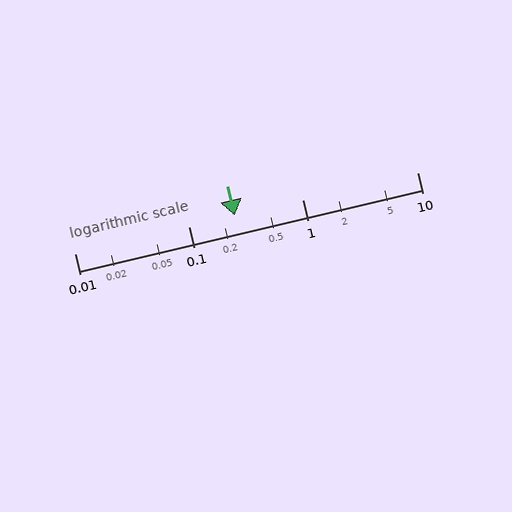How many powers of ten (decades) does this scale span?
The scale spans 3 decades, from 0.01 to 10.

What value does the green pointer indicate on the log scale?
The pointer indicates approximately 0.25.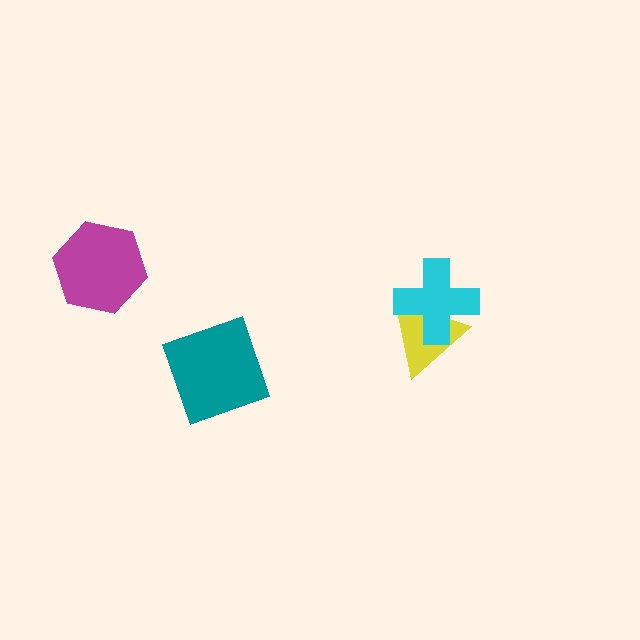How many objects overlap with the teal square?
0 objects overlap with the teal square.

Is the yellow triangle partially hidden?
Yes, it is partially covered by another shape.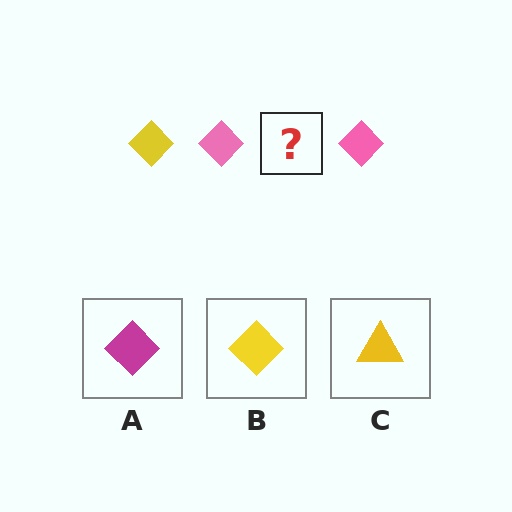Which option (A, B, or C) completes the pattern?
B.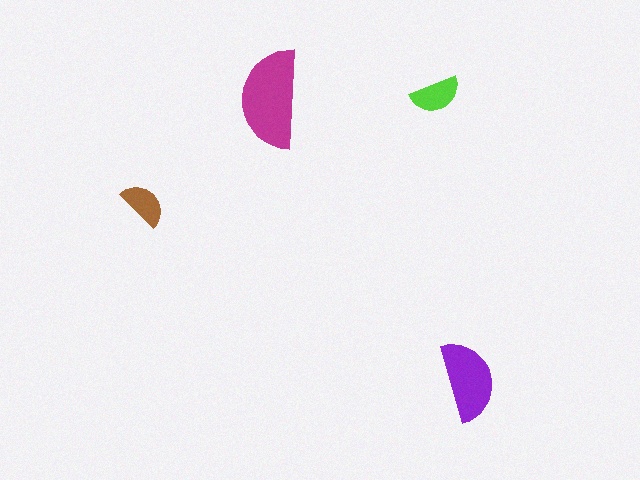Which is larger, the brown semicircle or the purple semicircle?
The purple one.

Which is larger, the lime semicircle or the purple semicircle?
The purple one.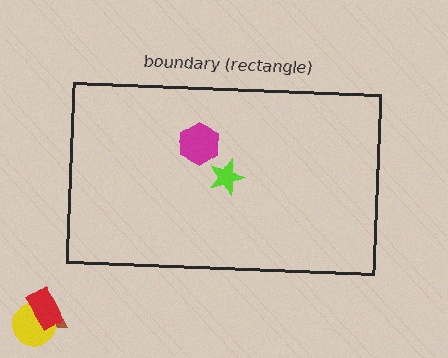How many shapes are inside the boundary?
2 inside, 3 outside.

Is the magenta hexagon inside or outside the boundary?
Inside.